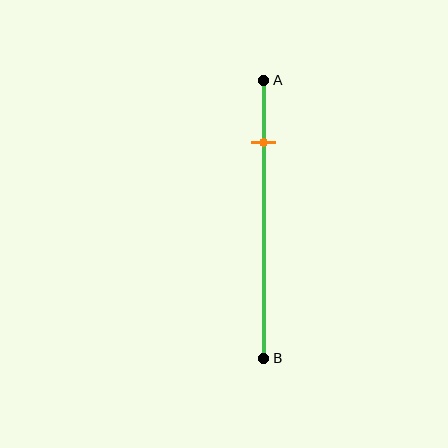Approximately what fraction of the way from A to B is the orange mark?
The orange mark is approximately 25% of the way from A to B.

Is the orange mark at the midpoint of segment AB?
No, the mark is at about 25% from A, not at the 50% midpoint.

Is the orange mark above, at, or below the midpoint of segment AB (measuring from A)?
The orange mark is above the midpoint of segment AB.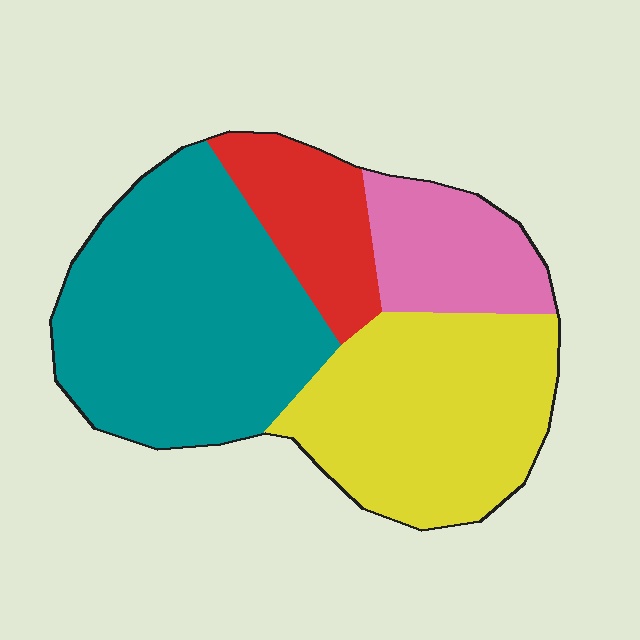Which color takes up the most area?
Teal, at roughly 40%.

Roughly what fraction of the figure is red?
Red covers 13% of the figure.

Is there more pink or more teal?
Teal.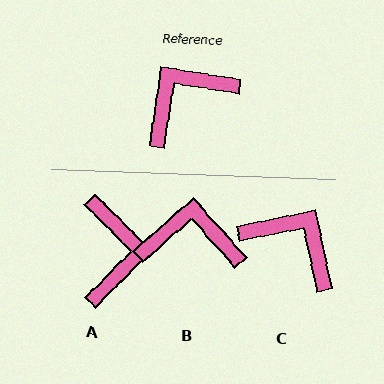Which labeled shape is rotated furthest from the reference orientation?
A, about 126 degrees away.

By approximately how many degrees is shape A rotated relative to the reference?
Approximately 126 degrees clockwise.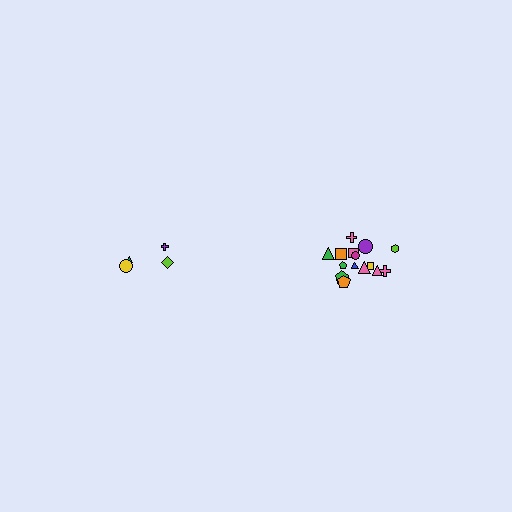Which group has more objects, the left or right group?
The right group.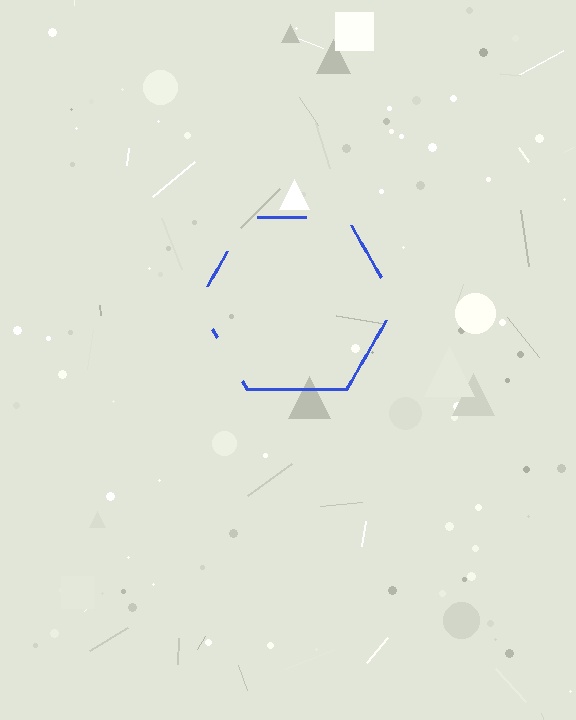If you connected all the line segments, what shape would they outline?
They would outline a hexagon.